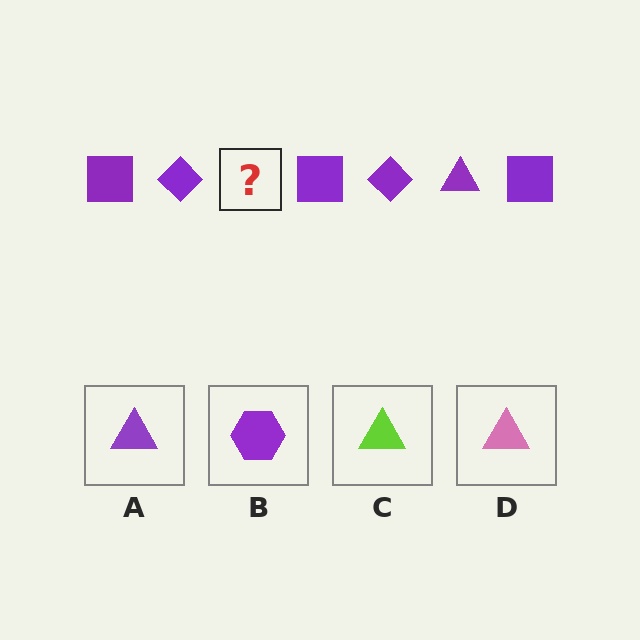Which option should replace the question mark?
Option A.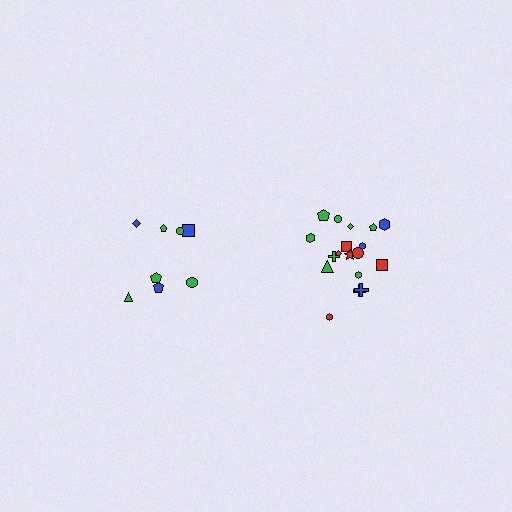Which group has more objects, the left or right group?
The right group.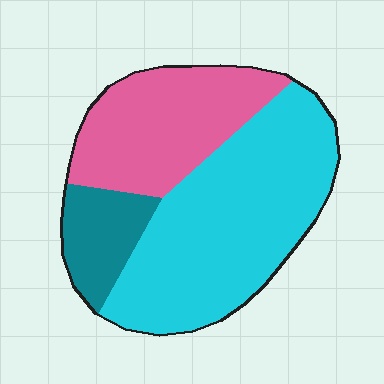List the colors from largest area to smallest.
From largest to smallest: cyan, pink, teal.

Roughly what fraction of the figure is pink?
Pink takes up about one third (1/3) of the figure.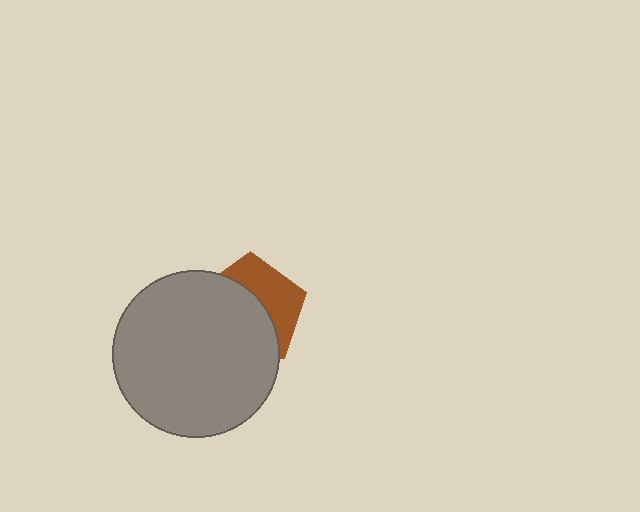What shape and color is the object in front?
The object in front is a gray circle.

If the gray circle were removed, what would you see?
You would see the complete brown pentagon.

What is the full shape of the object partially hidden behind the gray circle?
The partially hidden object is a brown pentagon.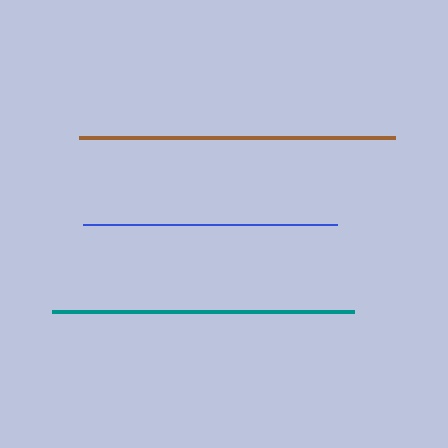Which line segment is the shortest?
The blue line is the shortest at approximately 254 pixels.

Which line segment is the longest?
The brown line is the longest at approximately 317 pixels.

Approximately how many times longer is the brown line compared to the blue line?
The brown line is approximately 1.2 times the length of the blue line.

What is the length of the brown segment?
The brown segment is approximately 317 pixels long.